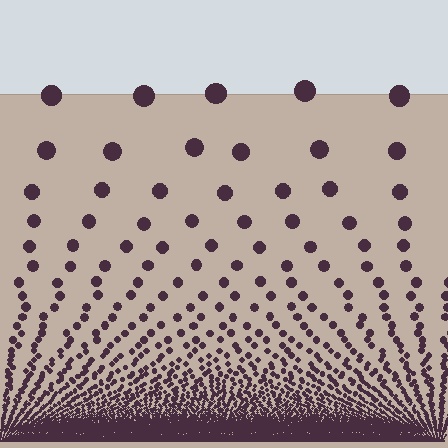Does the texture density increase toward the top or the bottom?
Density increases toward the bottom.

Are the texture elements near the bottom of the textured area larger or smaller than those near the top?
Smaller. The gradient is inverted — elements near the bottom are smaller and denser.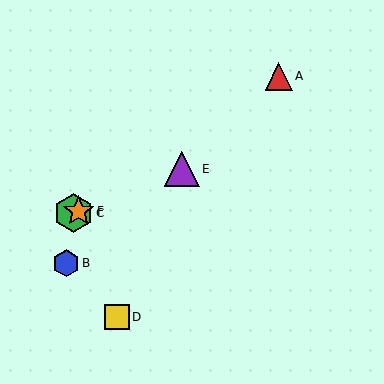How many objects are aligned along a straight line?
3 objects (C, E, F) are aligned along a straight line.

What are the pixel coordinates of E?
Object E is at (182, 169).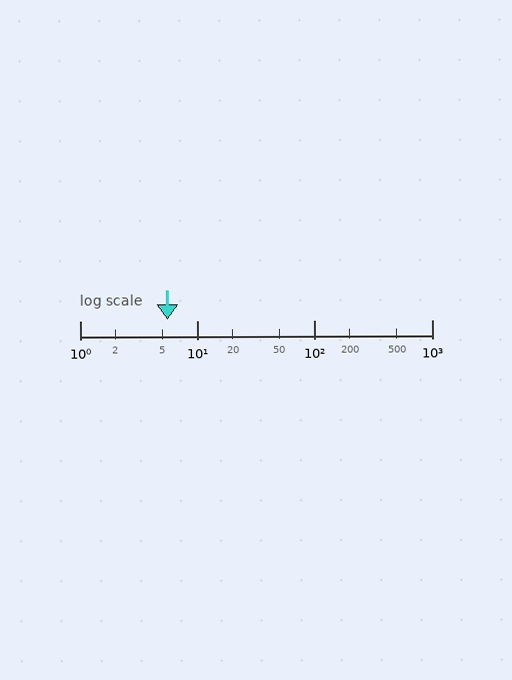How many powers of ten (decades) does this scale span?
The scale spans 3 decades, from 1 to 1000.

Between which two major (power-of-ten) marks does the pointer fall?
The pointer is between 1 and 10.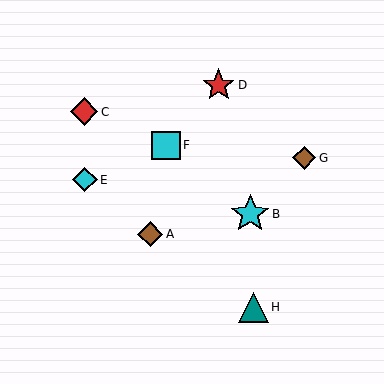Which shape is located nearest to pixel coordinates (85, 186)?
The cyan diamond (labeled E) at (85, 180) is nearest to that location.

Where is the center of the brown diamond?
The center of the brown diamond is at (150, 234).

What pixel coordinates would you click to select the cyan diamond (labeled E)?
Click at (85, 180) to select the cyan diamond E.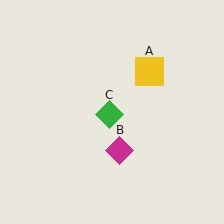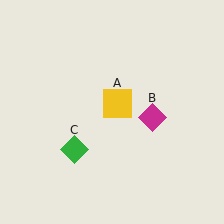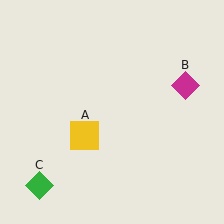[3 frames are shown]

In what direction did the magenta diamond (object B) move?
The magenta diamond (object B) moved up and to the right.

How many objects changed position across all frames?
3 objects changed position: yellow square (object A), magenta diamond (object B), green diamond (object C).